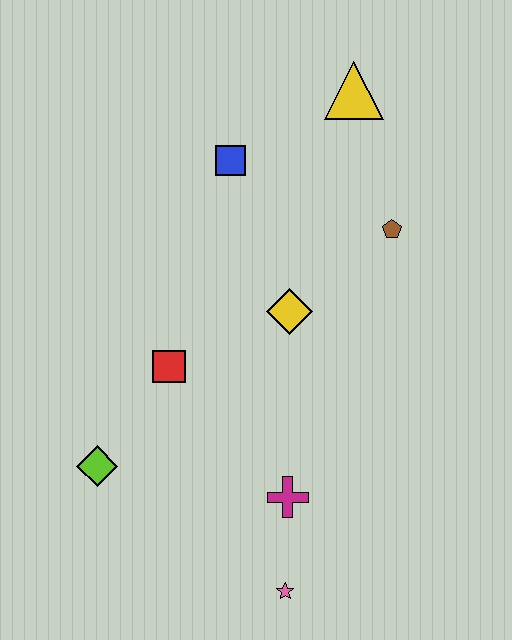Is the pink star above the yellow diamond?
No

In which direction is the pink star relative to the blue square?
The pink star is below the blue square.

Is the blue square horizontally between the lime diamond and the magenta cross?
Yes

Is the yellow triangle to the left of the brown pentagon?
Yes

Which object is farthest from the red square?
The yellow triangle is farthest from the red square.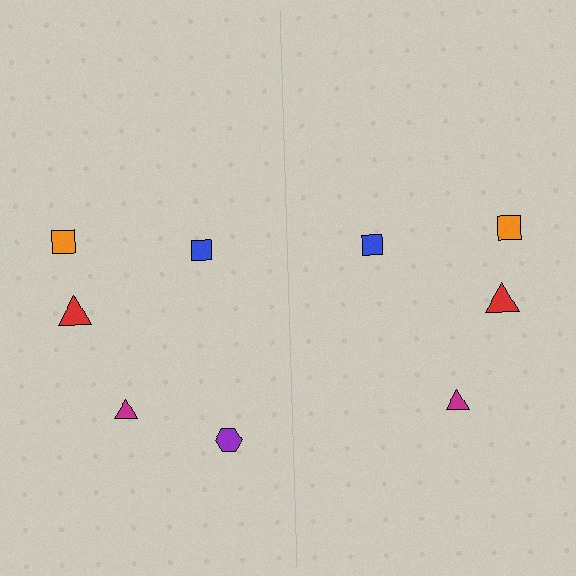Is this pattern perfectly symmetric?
No, the pattern is not perfectly symmetric. A purple hexagon is missing from the right side.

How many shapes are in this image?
There are 9 shapes in this image.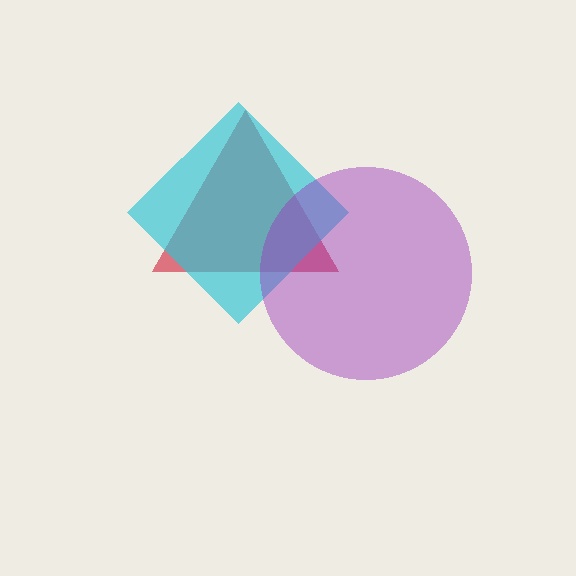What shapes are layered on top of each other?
The layered shapes are: a red triangle, a cyan diamond, a purple circle.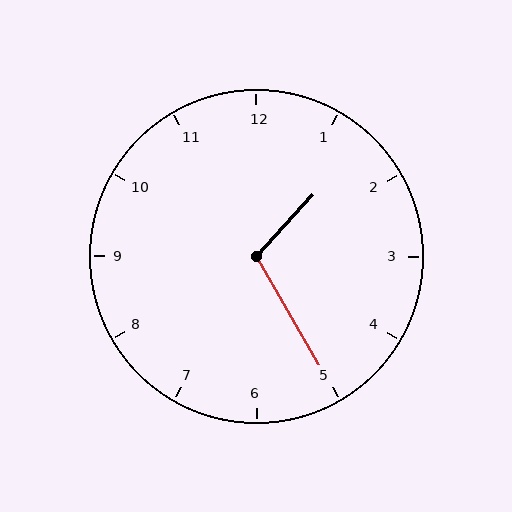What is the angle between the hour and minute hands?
Approximately 108 degrees.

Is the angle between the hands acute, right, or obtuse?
It is obtuse.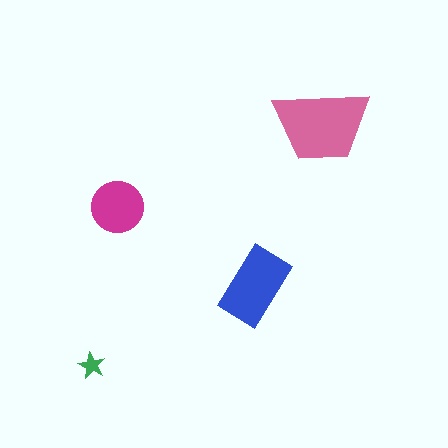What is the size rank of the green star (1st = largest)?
4th.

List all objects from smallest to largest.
The green star, the magenta circle, the blue rectangle, the pink trapezoid.